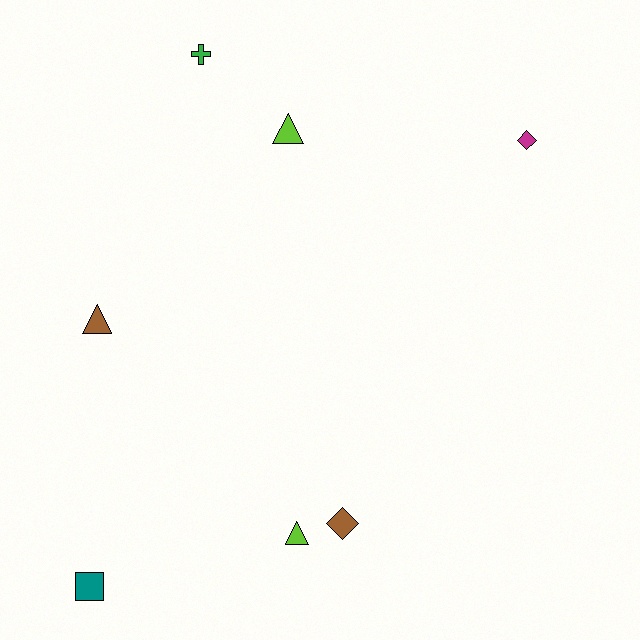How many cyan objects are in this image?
There are no cyan objects.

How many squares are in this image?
There is 1 square.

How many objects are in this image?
There are 7 objects.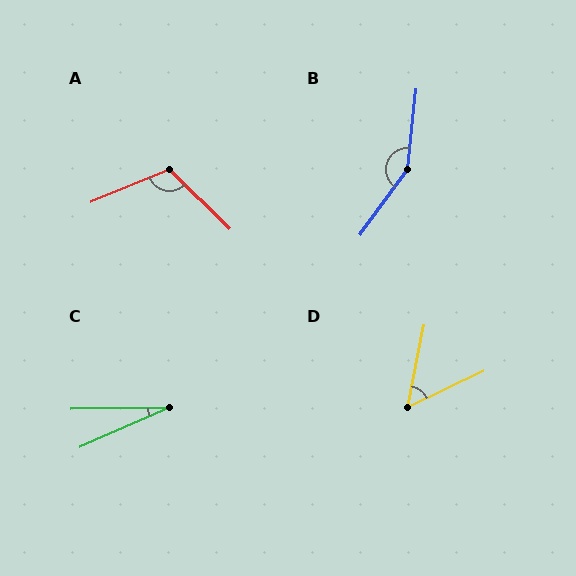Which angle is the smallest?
C, at approximately 23 degrees.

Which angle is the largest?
B, at approximately 150 degrees.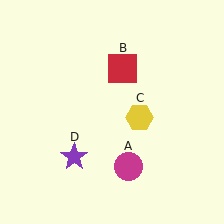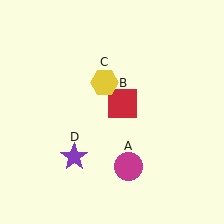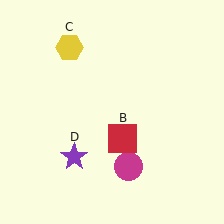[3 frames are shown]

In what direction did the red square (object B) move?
The red square (object B) moved down.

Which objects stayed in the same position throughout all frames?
Magenta circle (object A) and purple star (object D) remained stationary.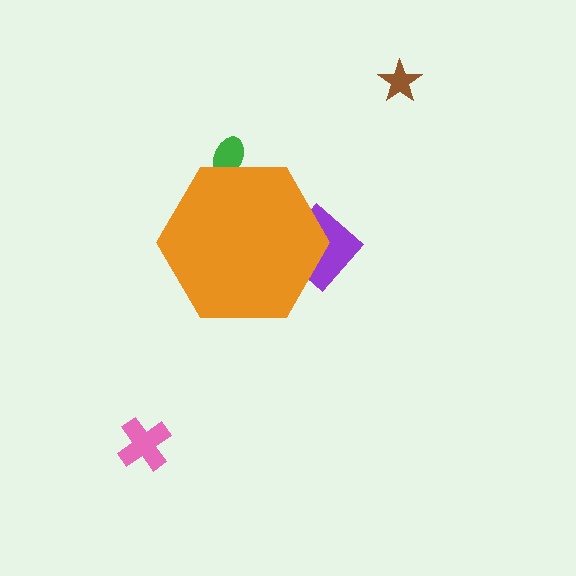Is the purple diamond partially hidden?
Yes, the purple diamond is partially hidden behind the orange hexagon.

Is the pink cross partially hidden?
No, the pink cross is fully visible.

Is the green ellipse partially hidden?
Yes, the green ellipse is partially hidden behind the orange hexagon.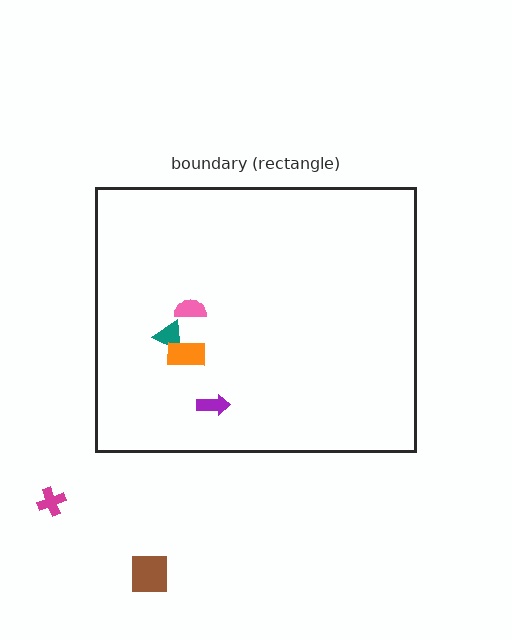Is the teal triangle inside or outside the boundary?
Inside.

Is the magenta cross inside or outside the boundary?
Outside.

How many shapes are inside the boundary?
4 inside, 2 outside.